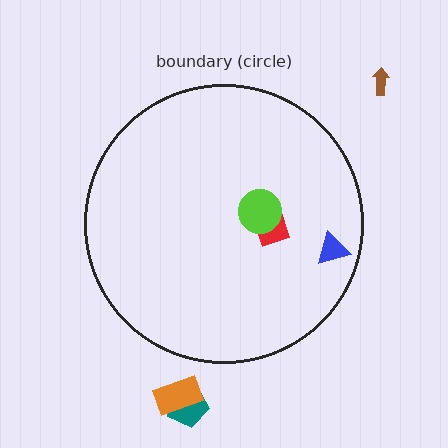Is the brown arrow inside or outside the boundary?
Outside.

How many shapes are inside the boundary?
3 inside, 3 outside.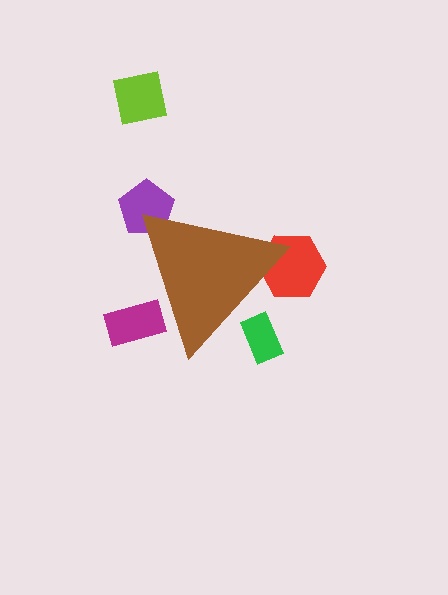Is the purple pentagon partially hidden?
Yes, the purple pentagon is partially hidden behind the brown triangle.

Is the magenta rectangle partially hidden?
Yes, the magenta rectangle is partially hidden behind the brown triangle.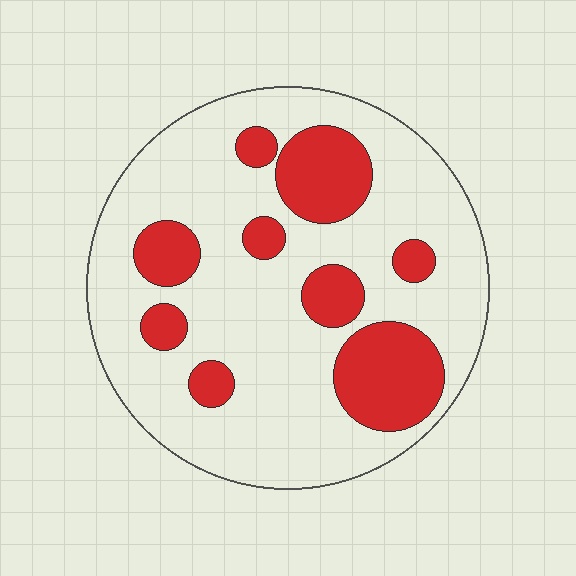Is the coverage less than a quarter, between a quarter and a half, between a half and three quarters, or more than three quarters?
Between a quarter and a half.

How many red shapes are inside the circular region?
9.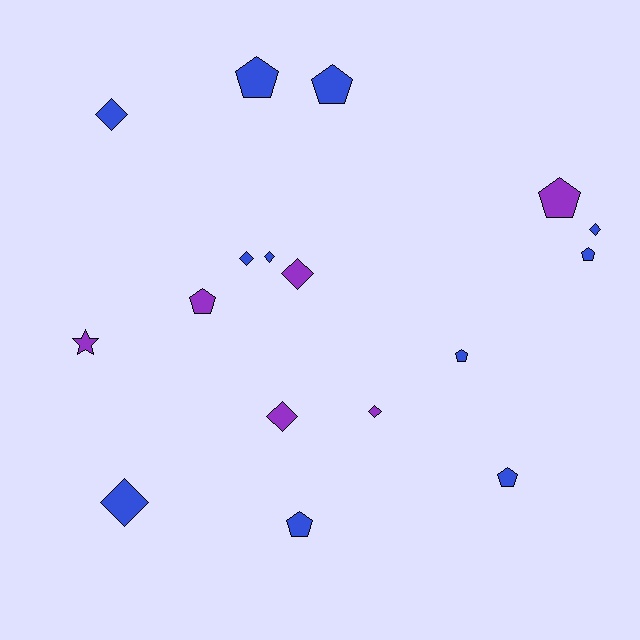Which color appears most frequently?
Blue, with 11 objects.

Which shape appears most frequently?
Pentagon, with 8 objects.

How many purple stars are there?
There is 1 purple star.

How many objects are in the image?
There are 17 objects.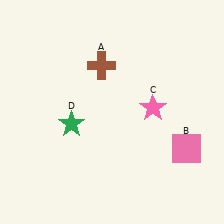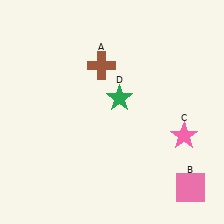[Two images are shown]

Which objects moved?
The objects that moved are: the pink square (B), the pink star (C), the green star (D).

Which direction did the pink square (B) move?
The pink square (B) moved down.